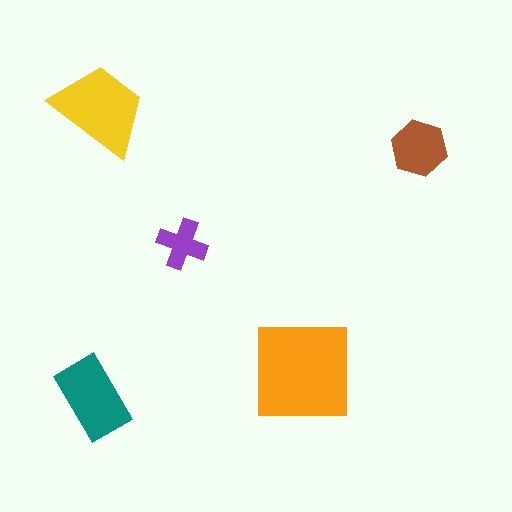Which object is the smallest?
The purple cross.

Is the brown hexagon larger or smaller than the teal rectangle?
Smaller.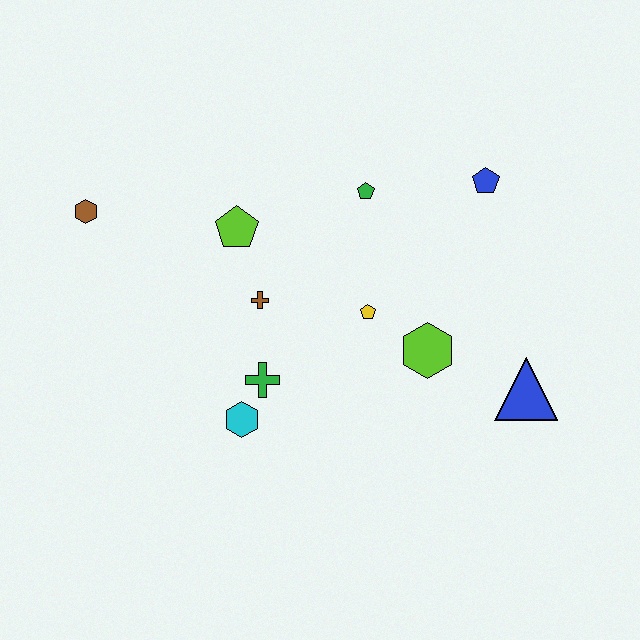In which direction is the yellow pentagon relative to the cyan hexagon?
The yellow pentagon is to the right of the cyan hexagon.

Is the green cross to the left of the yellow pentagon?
Yes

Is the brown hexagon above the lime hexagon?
Yes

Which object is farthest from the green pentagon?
The brown hexagon is farthest from the green pentagon.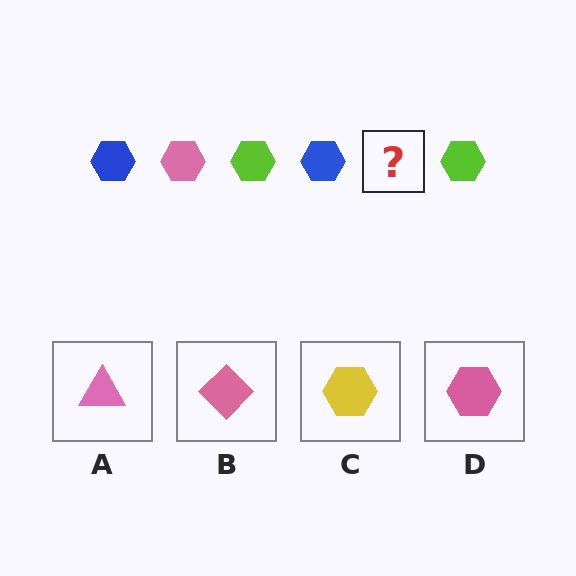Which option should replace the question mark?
Option D.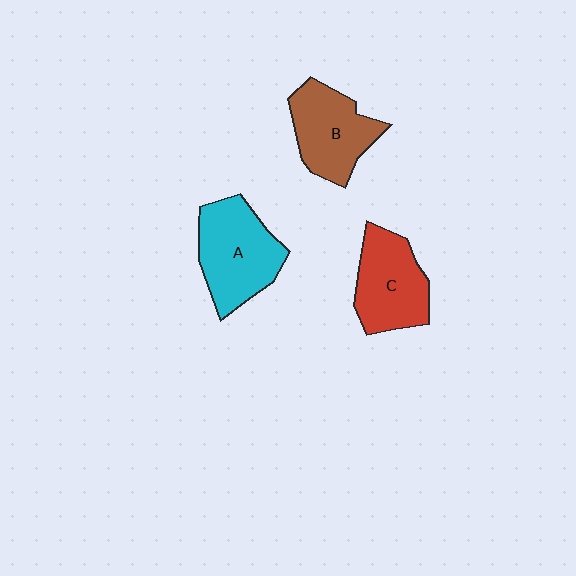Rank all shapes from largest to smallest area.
From largest to smallest: A (cyan), C (red), B (brown).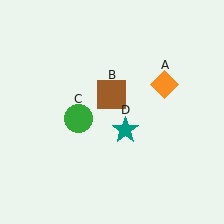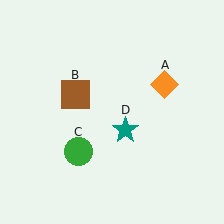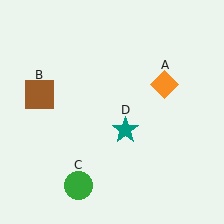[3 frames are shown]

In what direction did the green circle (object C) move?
The green circle (object C) moved down.